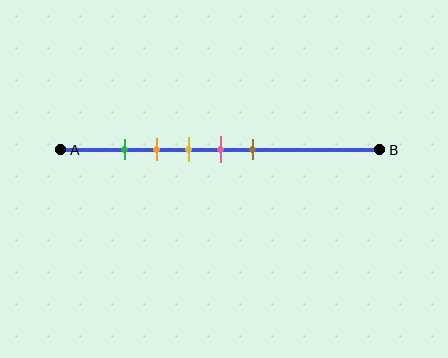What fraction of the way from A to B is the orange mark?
The orange mark is approximately 30% (0.3) of the way from A to B.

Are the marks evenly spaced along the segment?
Yes, the marks are approximately evenly spaced.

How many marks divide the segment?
There are 5 marks dividing the segment.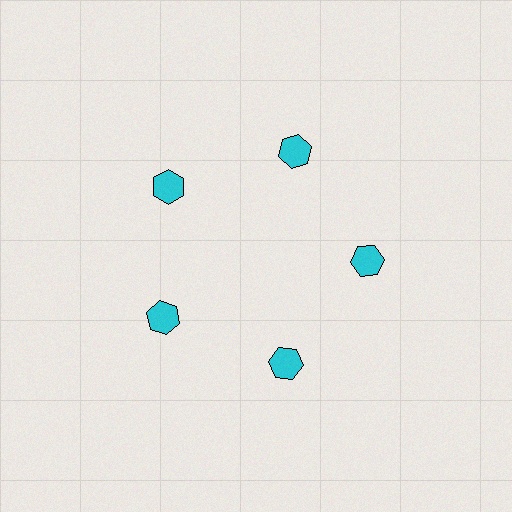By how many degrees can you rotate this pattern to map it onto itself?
The pattern maps onto itself every 72 degrees of rotation.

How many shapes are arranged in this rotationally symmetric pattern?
There are 5 shapes, arranged in 5 groups of 1.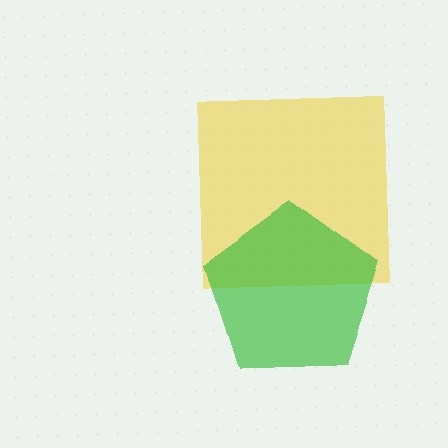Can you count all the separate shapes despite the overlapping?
Yes, there are 2 separate shapes.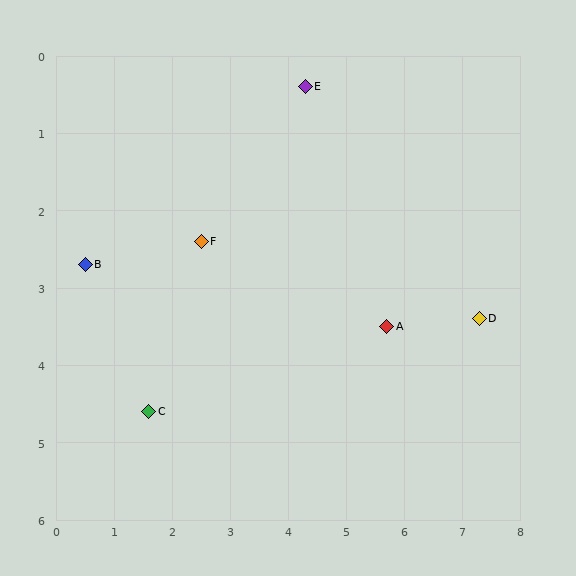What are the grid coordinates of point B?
Point B is at approximately (0.5, 2.7).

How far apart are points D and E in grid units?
Points D and E are about 4.2 grid units apart.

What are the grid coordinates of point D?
Point D is at approximately (7.3, 3.4).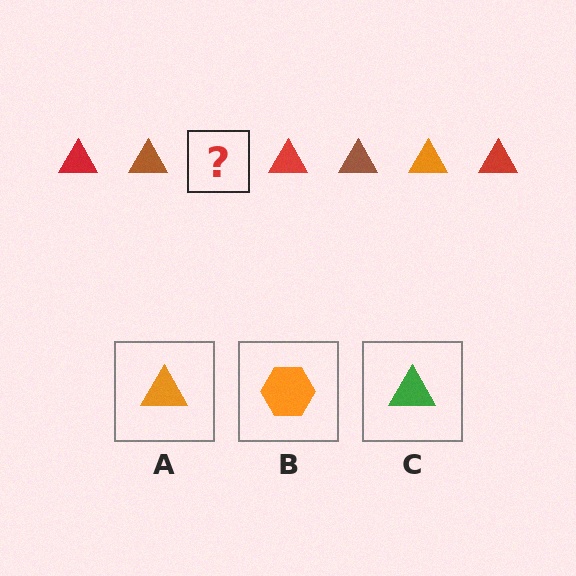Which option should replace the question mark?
Option A.